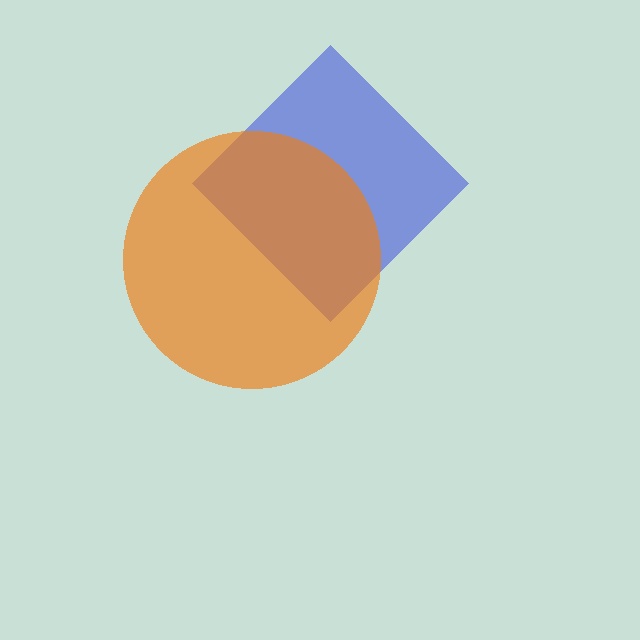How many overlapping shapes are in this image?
There are 2 overlapping shapes in the image.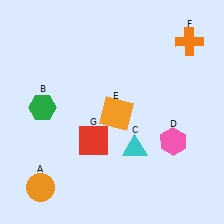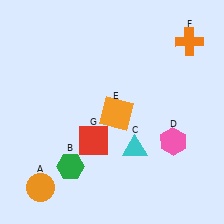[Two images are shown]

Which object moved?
The green hexagon (B) moved down.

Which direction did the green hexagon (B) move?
The green hexagon (B) moved down.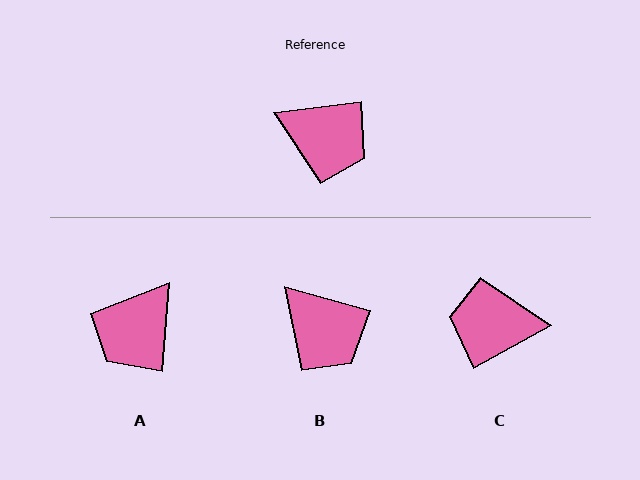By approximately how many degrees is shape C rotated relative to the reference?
Approximately 158 degrees clockwise.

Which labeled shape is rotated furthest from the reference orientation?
C, about 158 degrees away.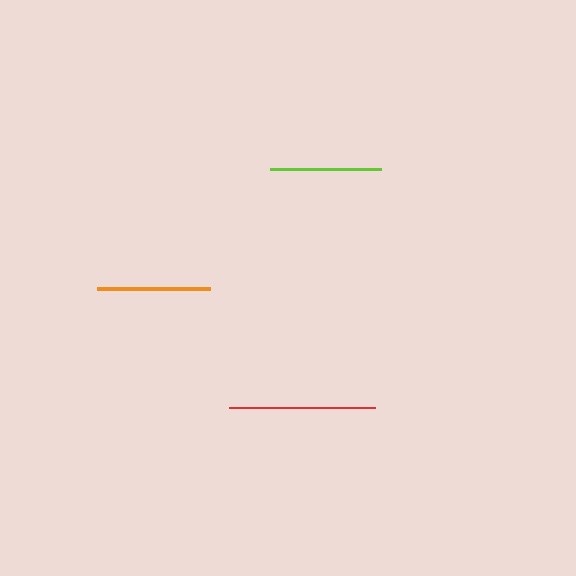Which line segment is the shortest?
The lime line is the shortest at approximately 111 pixels.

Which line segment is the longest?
The red line is the longest at approximately 147 pixels.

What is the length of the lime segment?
The lime segment is approximately 111 pixels long.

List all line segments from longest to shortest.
From longest to shortest: red, orange, lime.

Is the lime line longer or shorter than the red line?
The red line is longer than the lime line.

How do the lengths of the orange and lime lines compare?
The orange and lime lines are approximately the same length.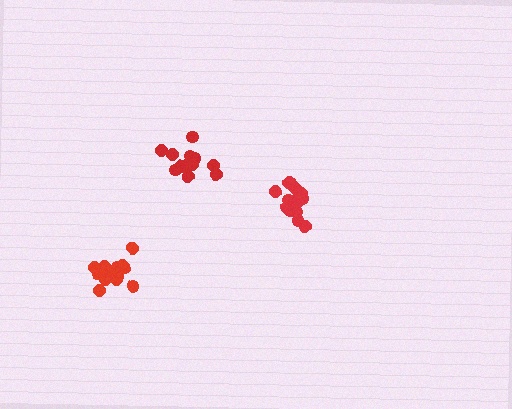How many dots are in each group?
Group 1: 15 dots, Group 2: 13 dots, Group 3: 13 dots (41 total).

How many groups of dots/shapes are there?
There are 3 groups.